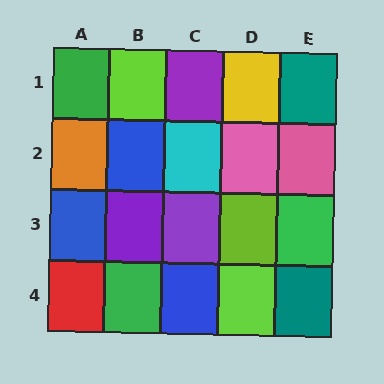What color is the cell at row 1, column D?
Yellow.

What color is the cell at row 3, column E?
Green.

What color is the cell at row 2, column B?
Blue.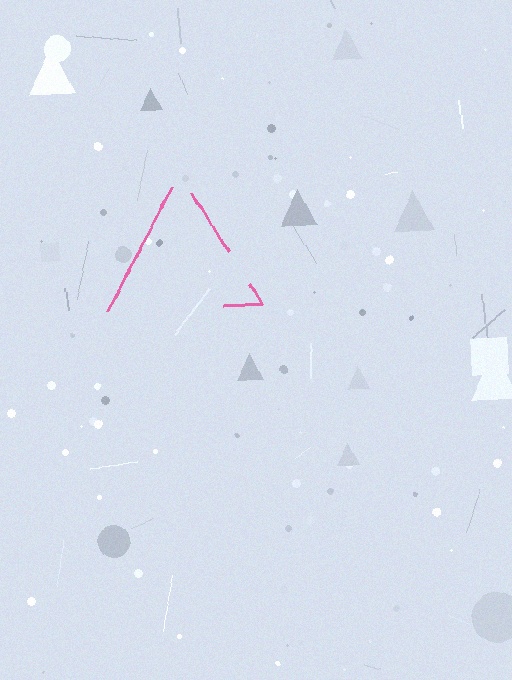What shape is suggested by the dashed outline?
The dashed outline suggests a triangle.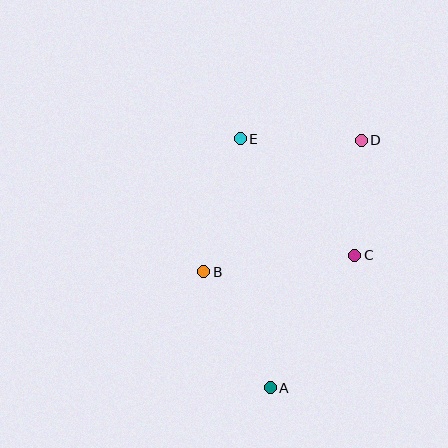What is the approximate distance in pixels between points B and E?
The distance between B and E is approximately 138 pixels.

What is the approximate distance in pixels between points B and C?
The distance between B and C is approximately 152 pixels.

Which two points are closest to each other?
Points C and D are closest to each other.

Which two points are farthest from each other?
Points A and D are farthest from each other.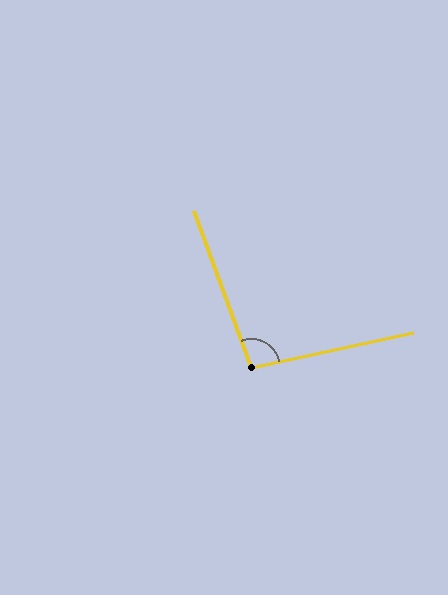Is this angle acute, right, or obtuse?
It is obtuse.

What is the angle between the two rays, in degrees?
Approximately 98 degrees.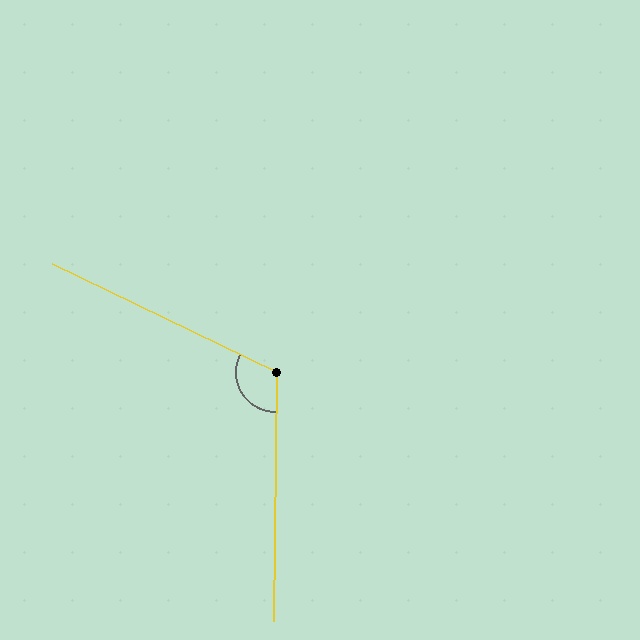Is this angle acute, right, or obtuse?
It is obtuse.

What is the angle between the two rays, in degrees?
Approximately 115 degrees.